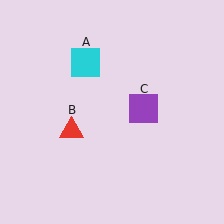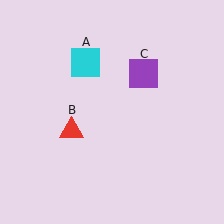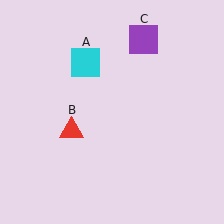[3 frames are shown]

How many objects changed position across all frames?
1 object changed position: purple square (object C).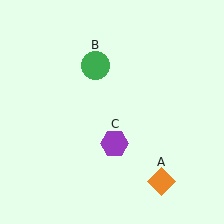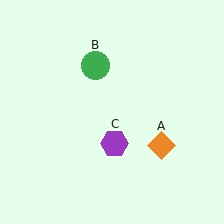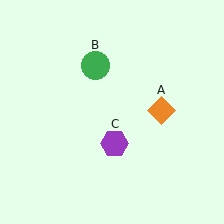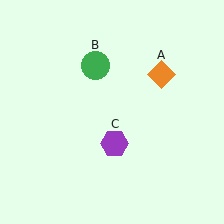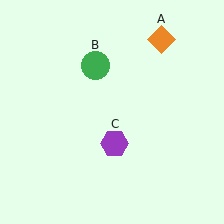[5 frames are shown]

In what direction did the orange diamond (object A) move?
The orange diamond (object A) moved up.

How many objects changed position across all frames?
1 object changed position: orange diamond (object A).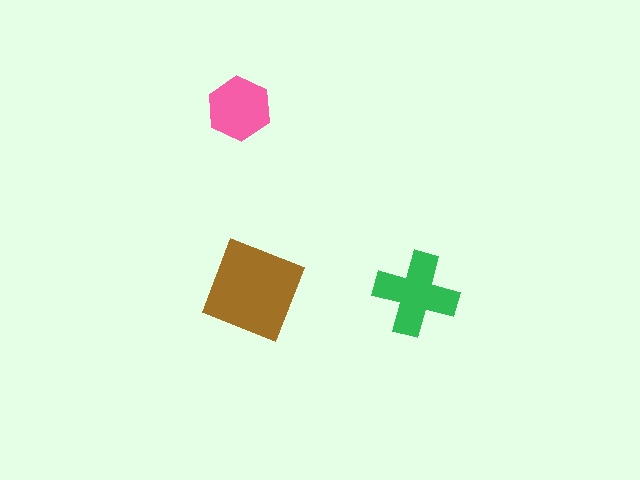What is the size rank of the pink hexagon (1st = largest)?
3rd.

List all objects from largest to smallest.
The brown diamond, the green cross, the pink hexagon.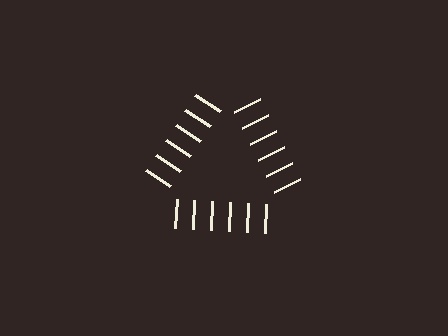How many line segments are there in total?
18 — 6 along each of the 3 edges.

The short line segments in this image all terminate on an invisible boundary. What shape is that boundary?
An illusory triangle — the line segments terminate on its edges but no continuous stroke is drawn.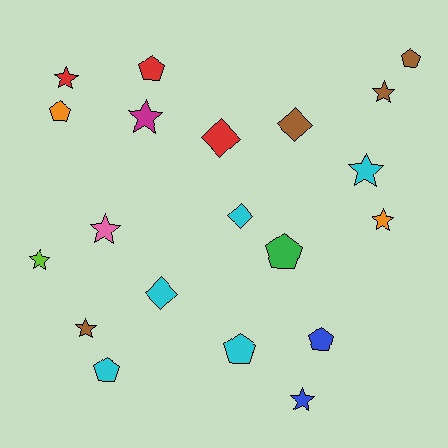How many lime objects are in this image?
There is 1 lime object.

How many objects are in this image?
There are 20 objects.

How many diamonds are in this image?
There are 4 diamonds.